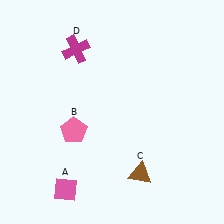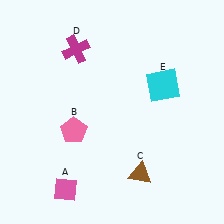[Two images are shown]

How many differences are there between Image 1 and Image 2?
There is 1 difference between the two images.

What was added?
A cyan square (E) was added in Image 2.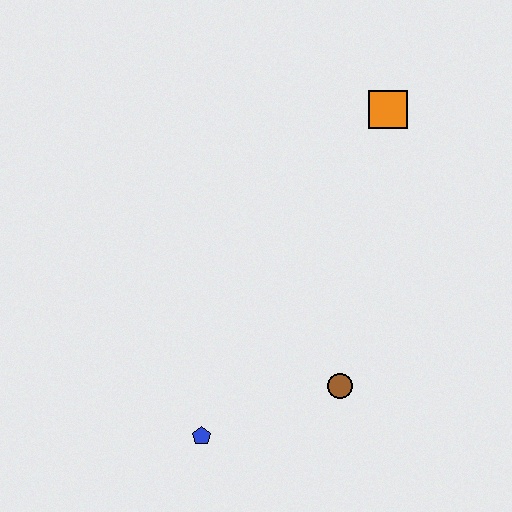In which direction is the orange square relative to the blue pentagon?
The orange square is above the blue pentagon.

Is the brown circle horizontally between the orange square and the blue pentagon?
Yes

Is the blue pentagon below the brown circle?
Yes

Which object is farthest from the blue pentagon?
The orange square is farthest from the blue pentagon.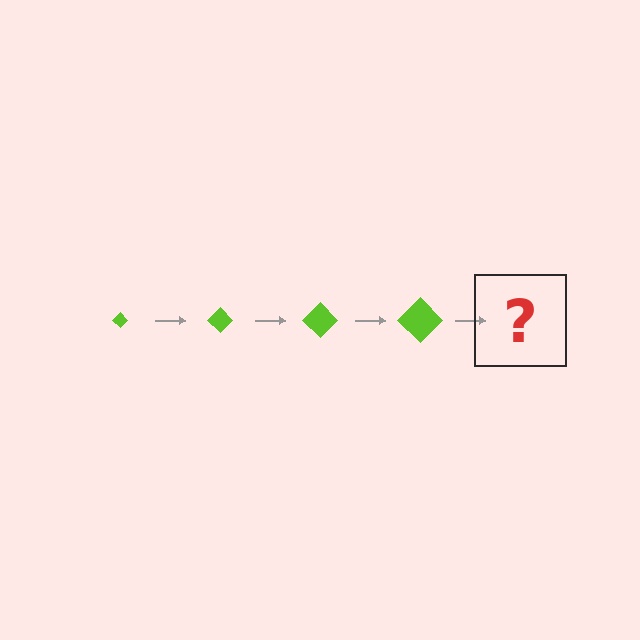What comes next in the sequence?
The next element should be a lime diamond, larger than the previous one.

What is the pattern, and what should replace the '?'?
The pattern is that the diamond gets progressively larger each step. The '?' should be a lime diamond, larger than the previous one.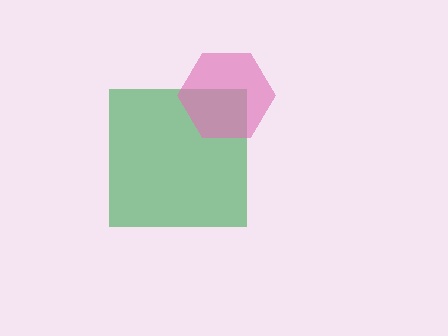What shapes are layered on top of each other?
The layered shapes are: a green square, a pink hexagon.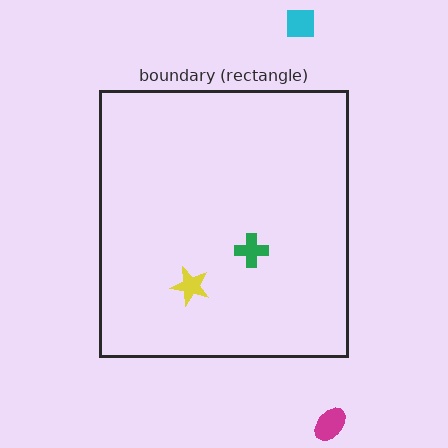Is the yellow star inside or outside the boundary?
Inside.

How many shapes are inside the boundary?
2 inside, 2 outside.